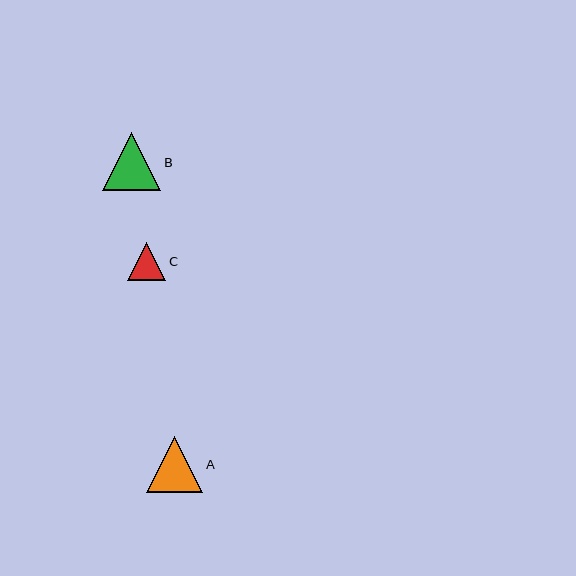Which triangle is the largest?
Triangle B is the largest with a size of approximately 58 pixels.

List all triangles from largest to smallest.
From largest to smallest: B, A, C.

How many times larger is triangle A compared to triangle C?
Triangle A is approximately 1.5 times the size of triangle C.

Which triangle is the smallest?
Triangle C is the smallest with a size of approximately 38 pixels.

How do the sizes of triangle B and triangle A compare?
Triangle B and triangle A are approximately the same size.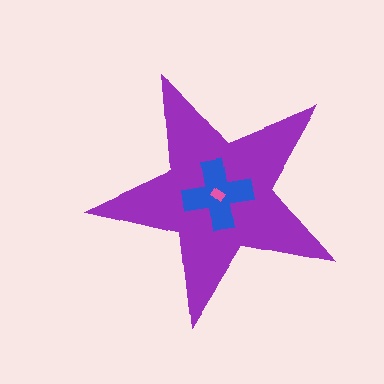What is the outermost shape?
The purple star.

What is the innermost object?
The pink rectangle.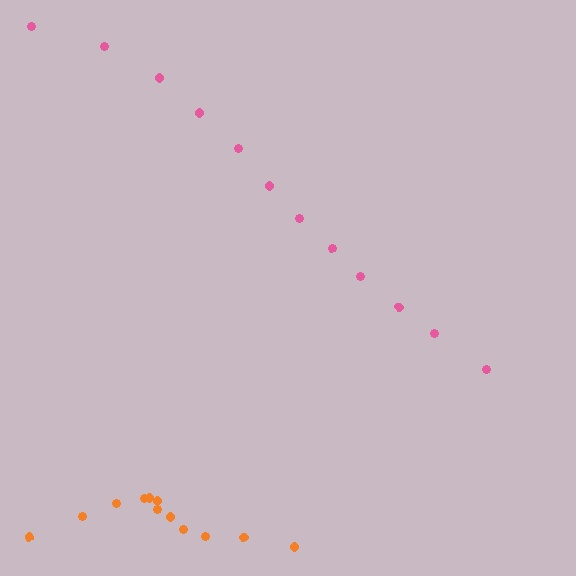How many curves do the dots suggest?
There are 2 distinct paths.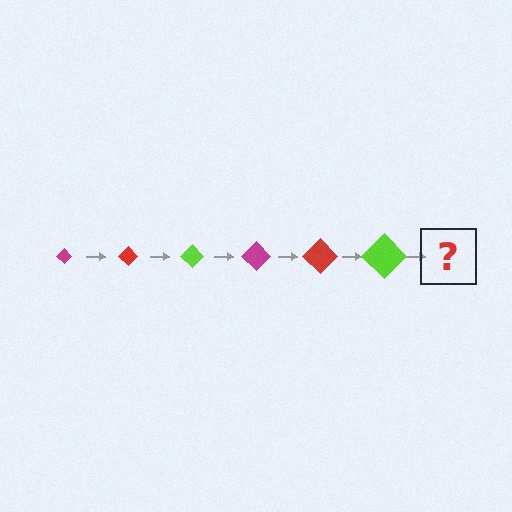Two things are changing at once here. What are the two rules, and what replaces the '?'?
The two rules are that the diamond grows larger each step and the color cycles through magenta, red, and lime. The '?' should be a magenta diamond, larger than the previous one.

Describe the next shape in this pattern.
It should be a magenta diamond, larger than the previous one.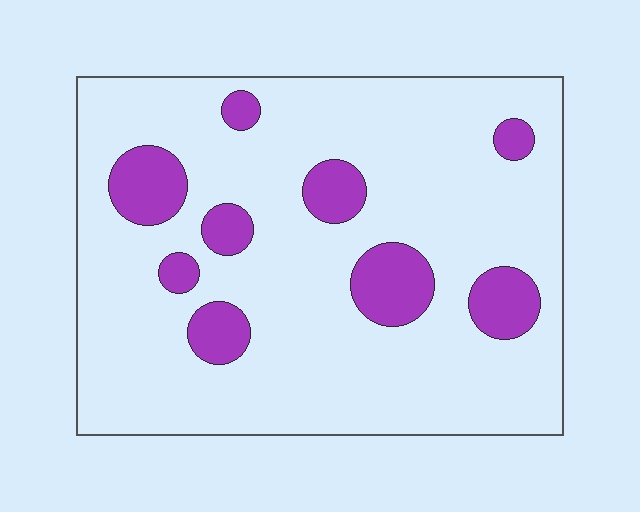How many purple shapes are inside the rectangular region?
9.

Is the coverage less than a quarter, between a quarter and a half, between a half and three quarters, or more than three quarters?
Less than a quarter.